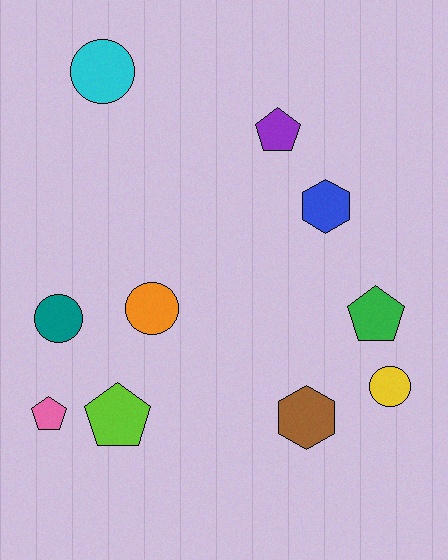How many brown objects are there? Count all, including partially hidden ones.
There is 1 brown object.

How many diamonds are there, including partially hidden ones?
There are no diamonds.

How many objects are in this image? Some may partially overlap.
There are 10 objects.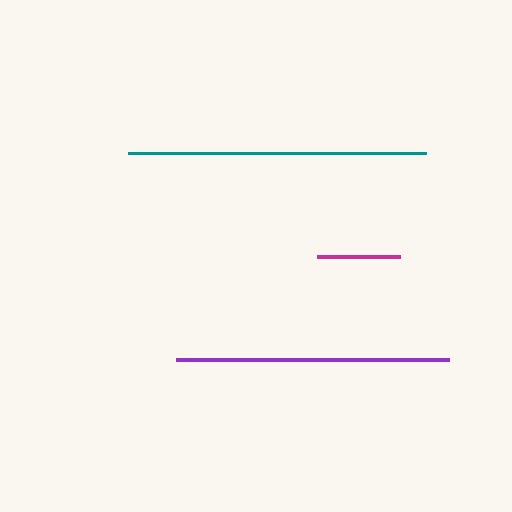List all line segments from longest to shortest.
From longest to shortest: teal, purple, magenta.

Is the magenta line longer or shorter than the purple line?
The purple line is longer than the magenta line.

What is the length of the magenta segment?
The magenta segment is approximately 83 pixels long.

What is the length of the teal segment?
The teal segment is approximately 297 pixels long.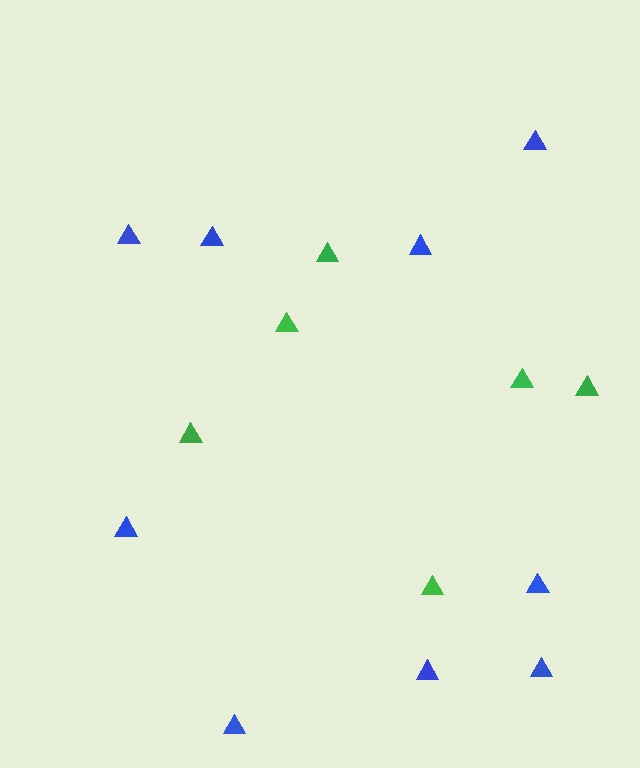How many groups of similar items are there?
There are 2 groups: one group of blue triangles (9) and one group of green triangles (6).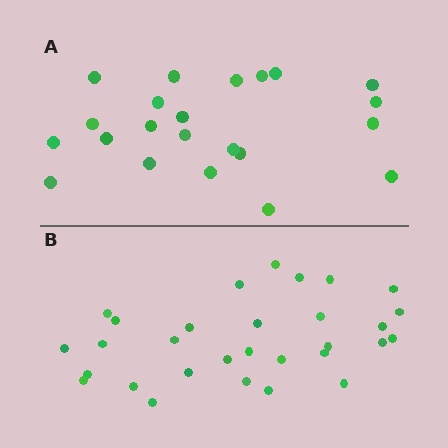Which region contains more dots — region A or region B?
Region B (the bottom region) has more dots.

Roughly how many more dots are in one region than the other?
Region B has roughly 8 or so more dots than region A.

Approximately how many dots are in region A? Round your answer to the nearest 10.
About 20 dots. (The exact count is 22, which rounds to 20.)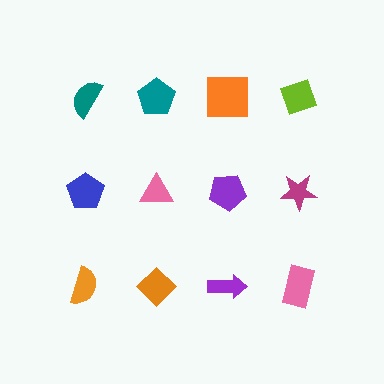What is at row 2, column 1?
A blue pentagon.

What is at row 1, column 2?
A teal pentagon.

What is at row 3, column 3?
A purple arrow.